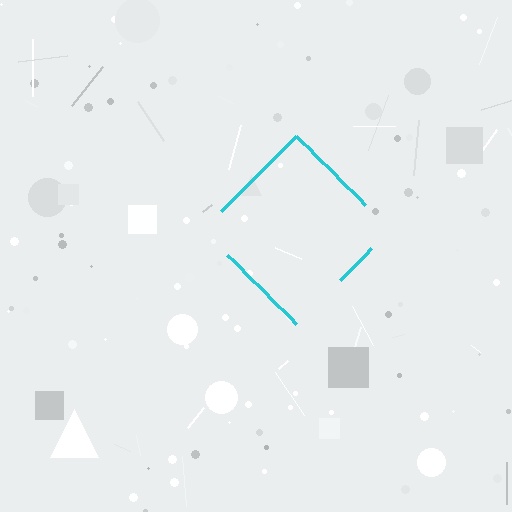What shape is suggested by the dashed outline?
The dashed outline suggests a diamond.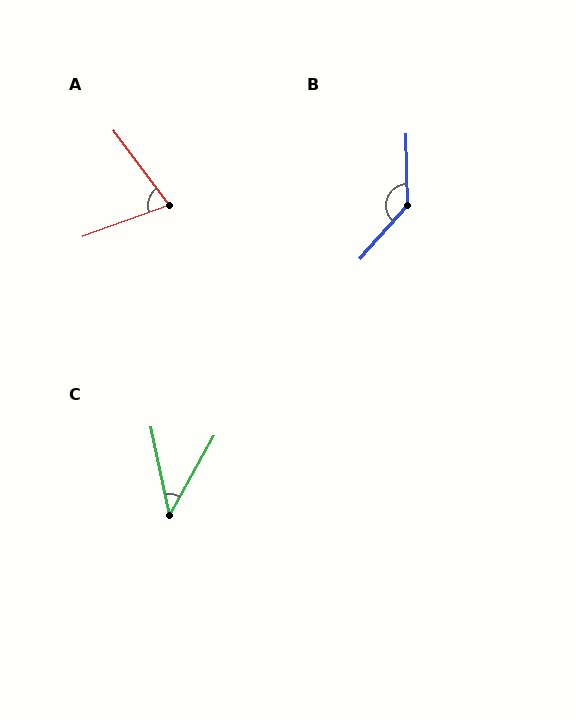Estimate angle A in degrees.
Approximately 73 degrees.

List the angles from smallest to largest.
C (41°), A (73°), B (137°).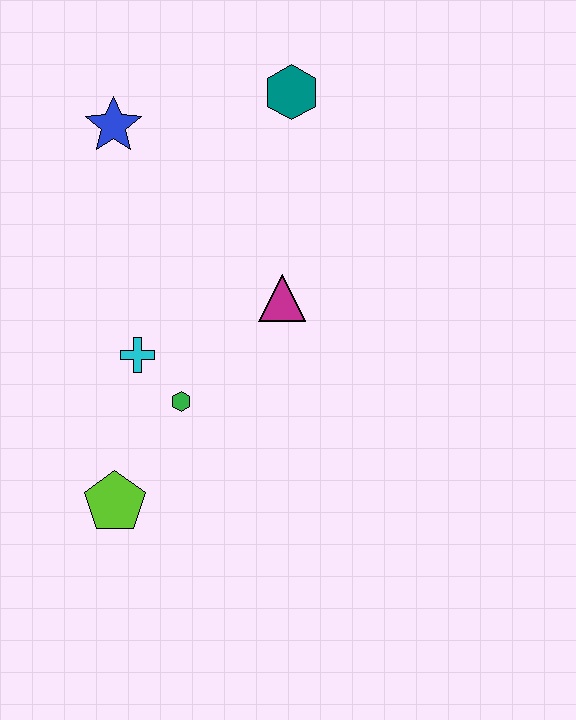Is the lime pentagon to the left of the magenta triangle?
Yes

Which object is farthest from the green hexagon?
The teal hexagon is farthest from the green hexagon.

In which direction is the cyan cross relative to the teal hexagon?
The cyan cross is below the teal hexagon.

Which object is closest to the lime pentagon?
The green hexagon is closest to the lime pentagon.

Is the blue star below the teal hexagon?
Yes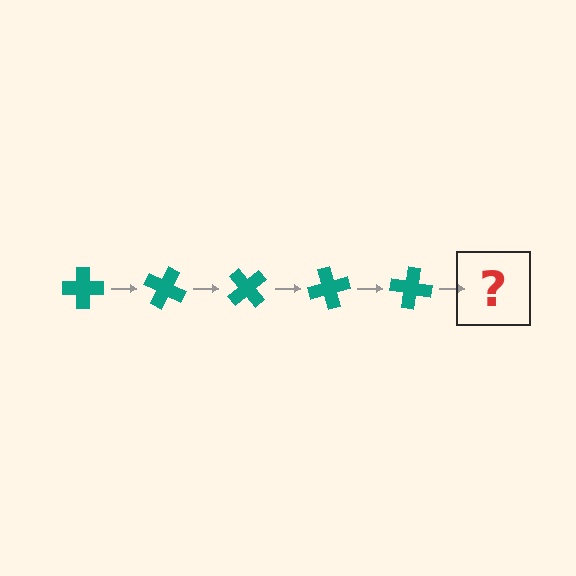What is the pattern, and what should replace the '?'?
The pattern is that the cross rotates 25 degrees each step. The '?' should be a teal cross rotated 125 degrees.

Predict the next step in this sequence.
The next step is a teal cross rotated 125 degrees.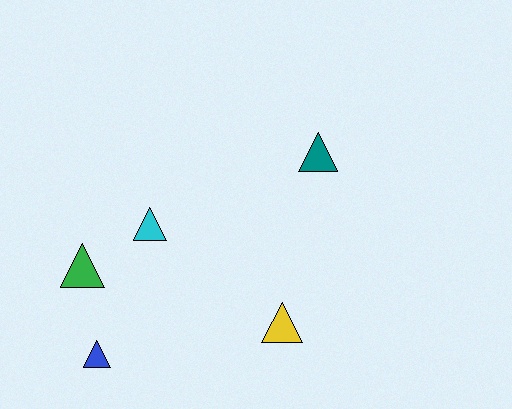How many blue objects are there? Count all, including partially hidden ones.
There is 1 blue object.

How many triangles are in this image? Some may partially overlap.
There are 5 triangles.